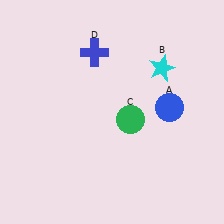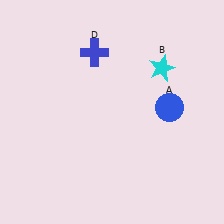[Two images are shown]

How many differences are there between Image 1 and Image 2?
There is 1 difference between the two images.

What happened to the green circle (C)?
The green circle (C) was removed in Image 2. It was in the bottom-right area of Image 1.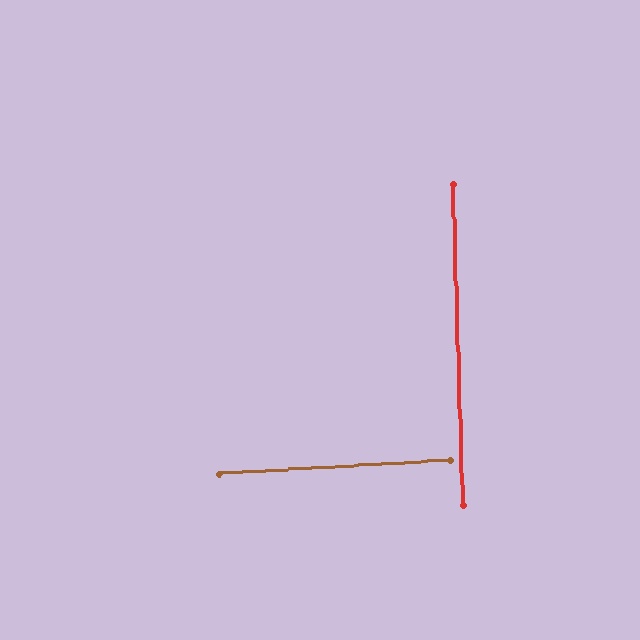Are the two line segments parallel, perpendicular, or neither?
Perpendicular — they meet at approximately 88°.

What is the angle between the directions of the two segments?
Approximately 88 degrees.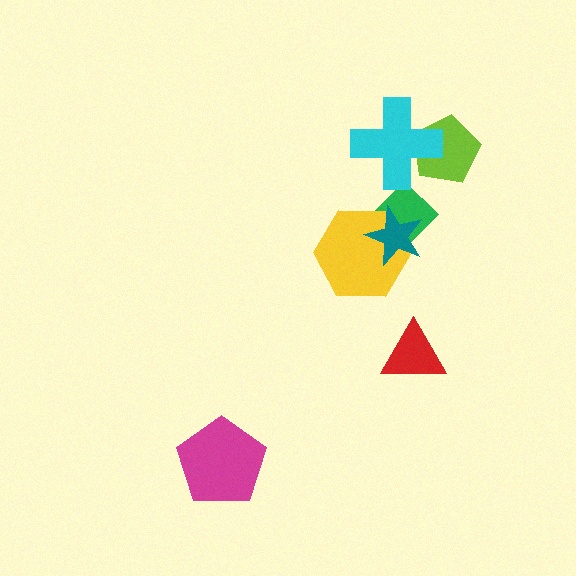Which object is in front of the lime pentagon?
The cyan cross is in front of the lime pentagon.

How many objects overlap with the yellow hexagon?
2 objects overlap with the yellow hexagon.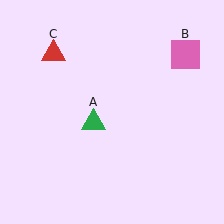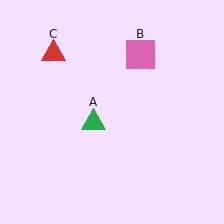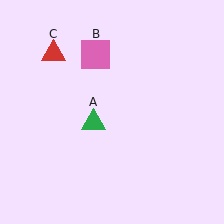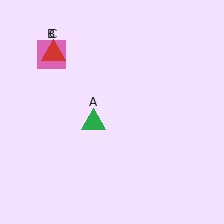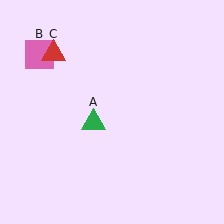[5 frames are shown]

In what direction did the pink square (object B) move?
The pink square (object B) moved left.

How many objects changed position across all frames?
1 object changed position: pink square (object B).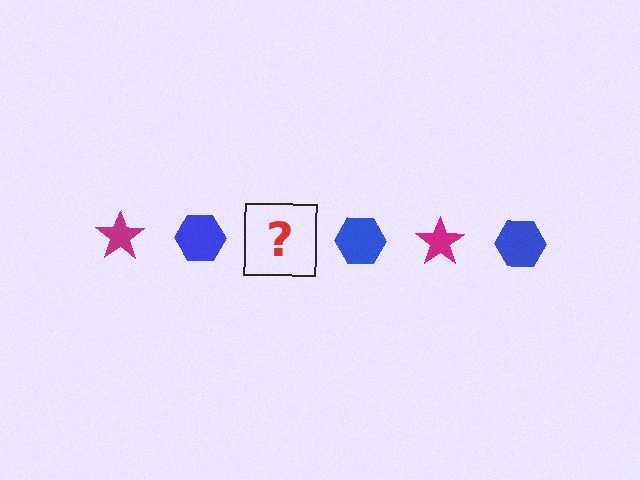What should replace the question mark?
The question mark should be replaced with a magenta star.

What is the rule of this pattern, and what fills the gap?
The rule is that the pattern alternates between magenta star and blue hexagon. The gap should be filled with a magenta star.